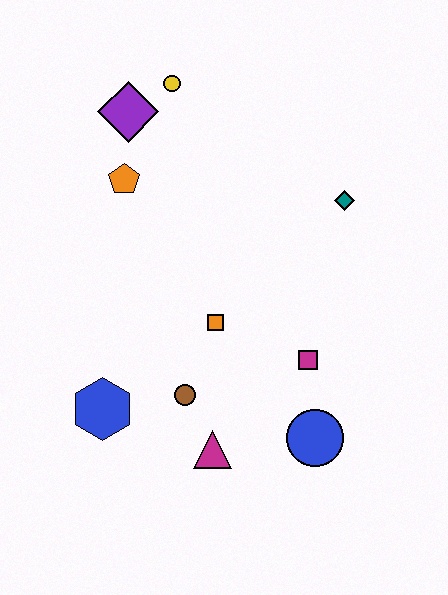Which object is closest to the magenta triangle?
The brown circle is closest to the magenta triangle.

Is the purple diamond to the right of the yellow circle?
No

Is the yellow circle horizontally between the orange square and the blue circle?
No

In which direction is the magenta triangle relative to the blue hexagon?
The magenta triangle is to the right of the blue hexagon.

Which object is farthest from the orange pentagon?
The blue circle is farthest from the orange pentagon.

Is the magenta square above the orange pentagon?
No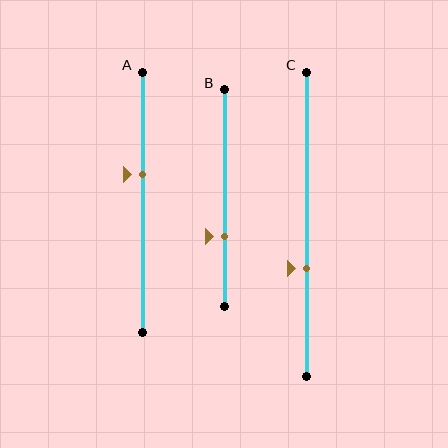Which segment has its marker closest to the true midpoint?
Segment A has its marker closest to the true midpoint.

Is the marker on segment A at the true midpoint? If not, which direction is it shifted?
No, the marker on segment A is shifted upward by about 11% of the segment length.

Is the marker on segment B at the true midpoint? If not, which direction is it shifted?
No, the marker on segment B is shifted downward by about 18% of the segment length.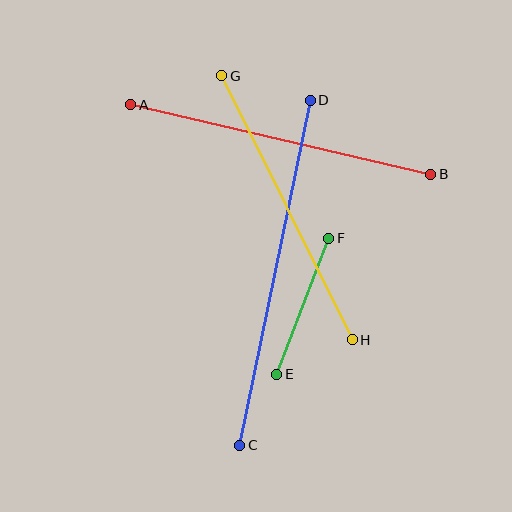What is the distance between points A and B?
The distance is approximately 308 pixels.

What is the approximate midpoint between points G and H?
The midpoint is at approximately (287, 208) pixels.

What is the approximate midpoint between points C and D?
The midpoint is at approximately (275, 273) pixels.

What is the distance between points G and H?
The distance is approximately 294 pixels.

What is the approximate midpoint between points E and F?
The midpoint is at approximately (303, 306) pixels.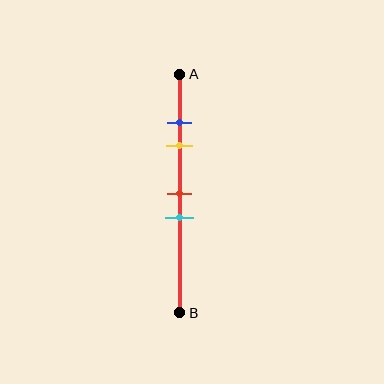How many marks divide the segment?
There are 4 marks dividing the segment.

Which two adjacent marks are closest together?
The blue and yellow marks are the closest adjacent pair.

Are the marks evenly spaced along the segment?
No, the marks are not evenly spaced.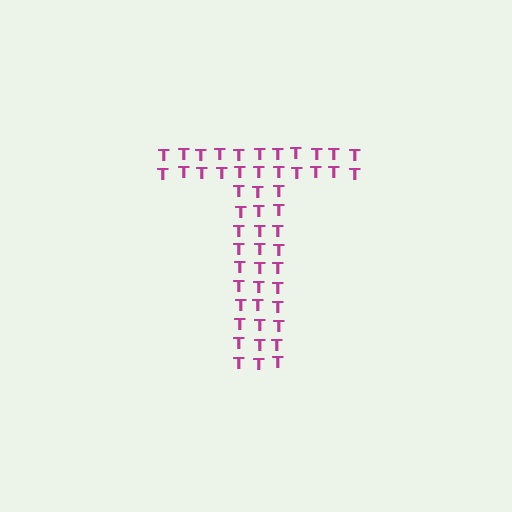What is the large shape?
The large shape is the letter T.